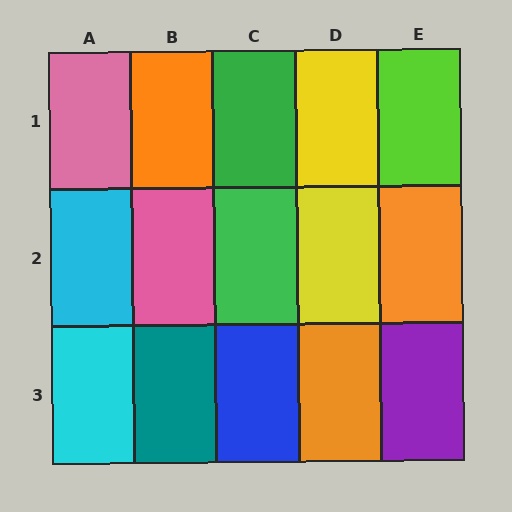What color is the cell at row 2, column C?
Green.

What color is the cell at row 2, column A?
Cyan.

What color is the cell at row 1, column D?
Yellow.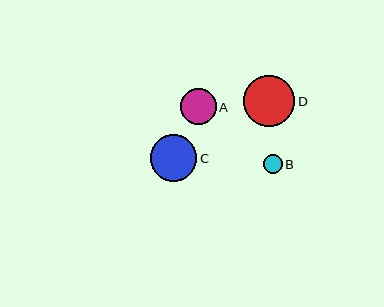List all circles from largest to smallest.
From largest to smallest: D, C, A, B.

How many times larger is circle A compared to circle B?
Circle A is approximately 1.9 times the size of circle B.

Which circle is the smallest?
Circle B is the smallest with a size of approximately 19 pixels.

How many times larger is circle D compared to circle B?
Circle D is approximately 2.7 times the size of circle B.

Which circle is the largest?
Circle D is the largest with a size of approximately 51 pixels.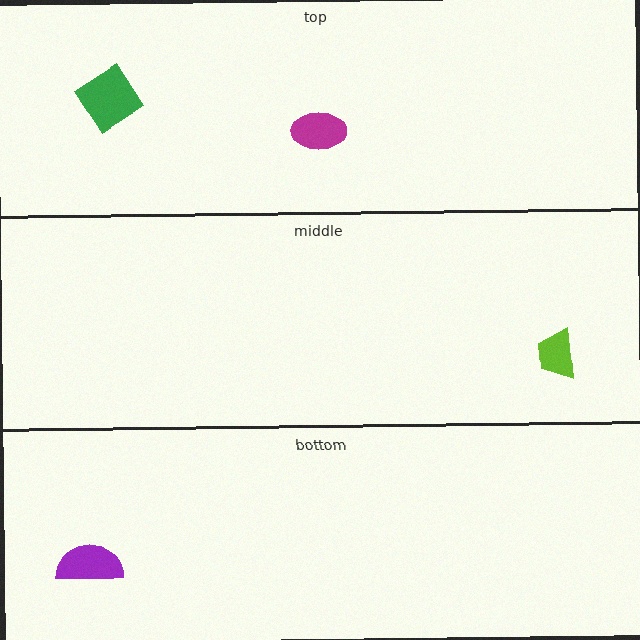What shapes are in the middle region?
The lime trapezoid.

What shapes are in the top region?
The green diamond, the magenta ellipse.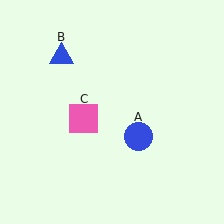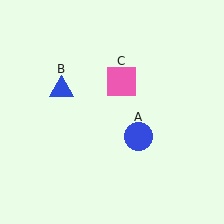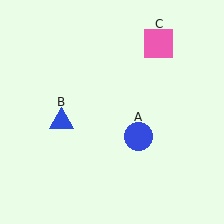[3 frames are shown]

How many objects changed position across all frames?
2 objects changed position: blue triangle (object B), pink square (object C).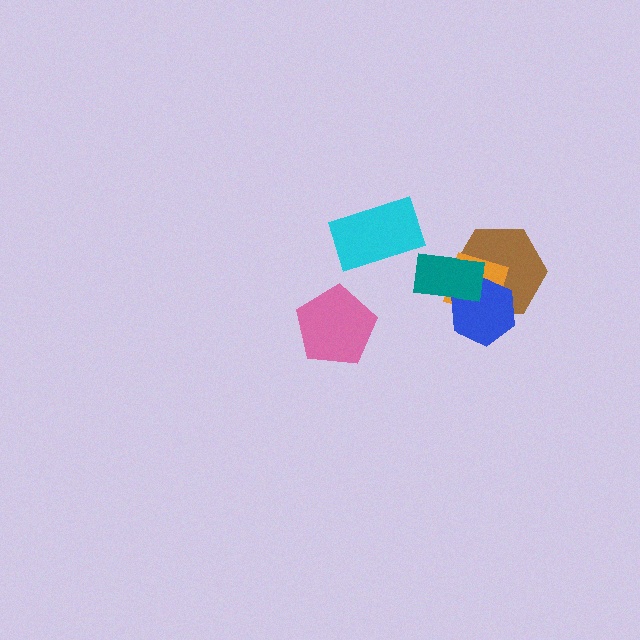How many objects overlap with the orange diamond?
3 objects overlap with the orange diamond.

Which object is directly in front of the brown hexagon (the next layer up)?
The orange diamond is directly in front of the brown hexagon.